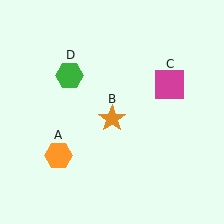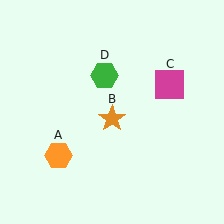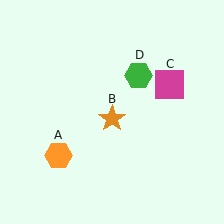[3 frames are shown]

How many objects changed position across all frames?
1 object changed position: green hexagon (object D).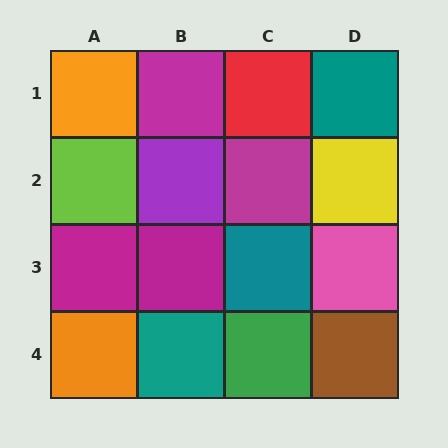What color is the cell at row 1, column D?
Teal.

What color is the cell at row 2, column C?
Magenta.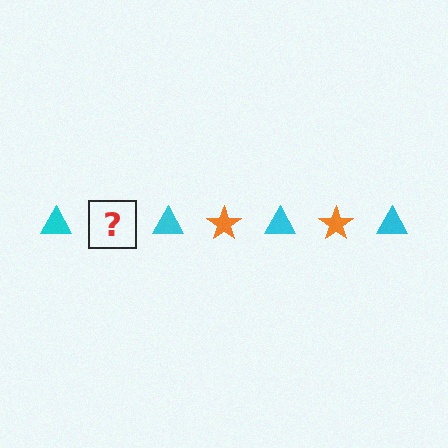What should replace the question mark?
The question mark should be replaced with an orange star.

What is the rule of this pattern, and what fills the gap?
The rule is that the pattern alternates between cyan triangle and orange star. The gap should be filled with an orange star.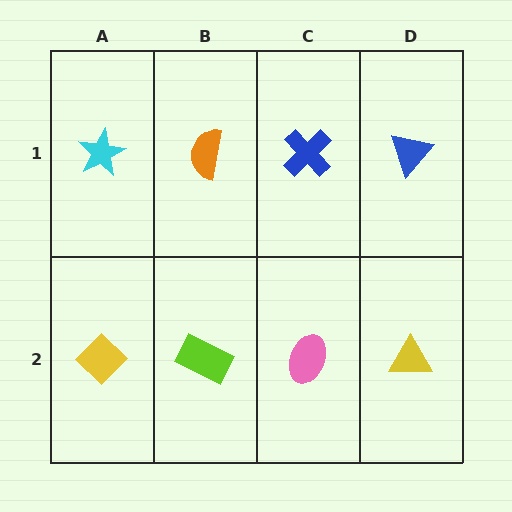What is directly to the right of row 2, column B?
A pink ellipse.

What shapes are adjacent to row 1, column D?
A yellow triangle (row 2, column D), a blue cross (row 1, column C).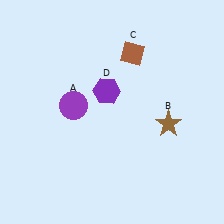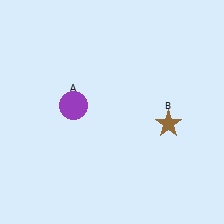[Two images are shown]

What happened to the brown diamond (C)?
The brown diamond (C) was removed in Image 2. It was in the top-right area of Image 1.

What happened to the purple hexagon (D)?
The purple hexagon (D) was removed in Image 2. It was in the top-left area of Image 1.